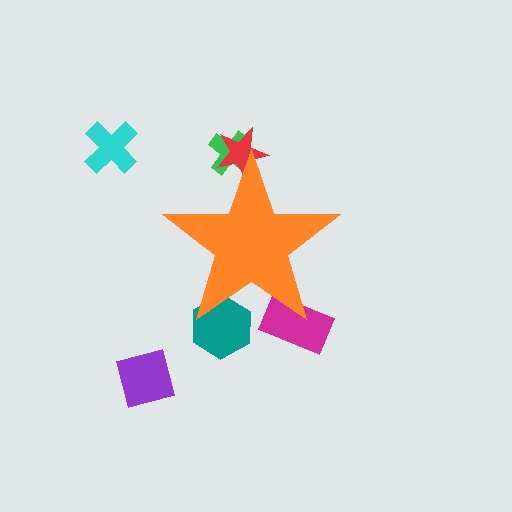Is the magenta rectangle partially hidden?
Yes, the magenta rectangle is partially hidden behind the orange star.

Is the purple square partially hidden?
No, the purple square is fully visible.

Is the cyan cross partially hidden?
No, the cyan cross is fully visible.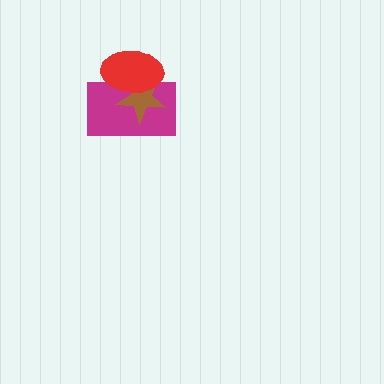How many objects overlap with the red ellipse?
2 objects overlap with the red ellipse.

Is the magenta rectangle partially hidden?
Yes, it is partially covered by another shape.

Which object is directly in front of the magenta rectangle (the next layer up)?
The brown star is directly in front of the magenta rectangle.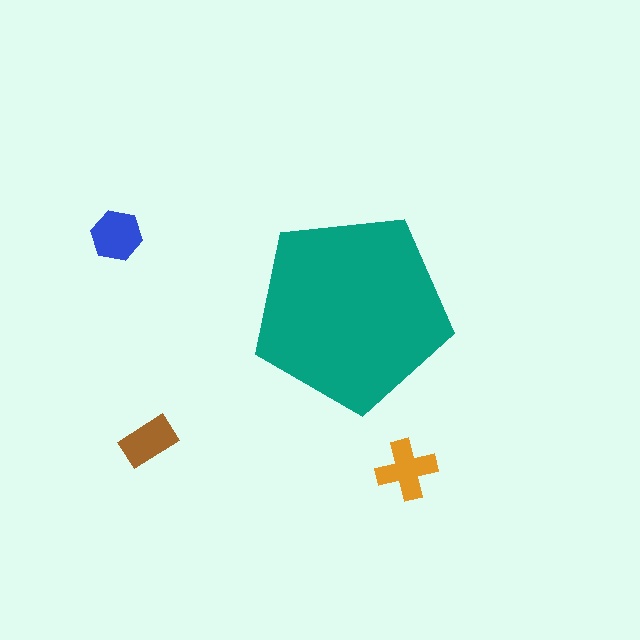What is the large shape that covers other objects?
A teal pentagon.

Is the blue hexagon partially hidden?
No, the blue hexagon is fully visible.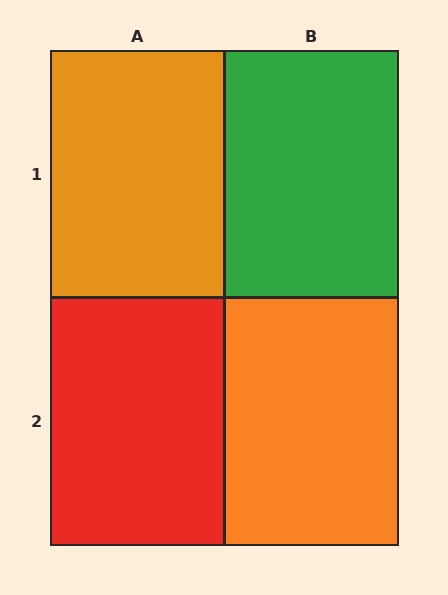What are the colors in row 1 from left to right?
Orange, green.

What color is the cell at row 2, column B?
Orange.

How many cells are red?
1 cell is red.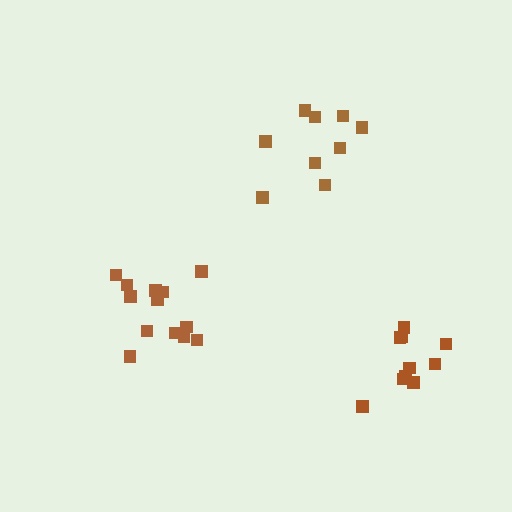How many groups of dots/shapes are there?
There are 3 groups.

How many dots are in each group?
Group 1: 10 dots, Group 2: 13 dots, Group 3: 9 dots (32 total).